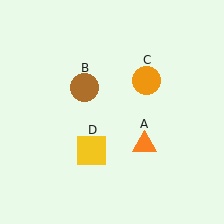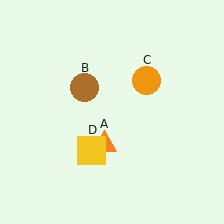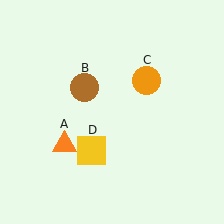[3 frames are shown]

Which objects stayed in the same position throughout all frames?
Brown circle (object B) and orange circle (object C) and yellow square (object D) remained stationary.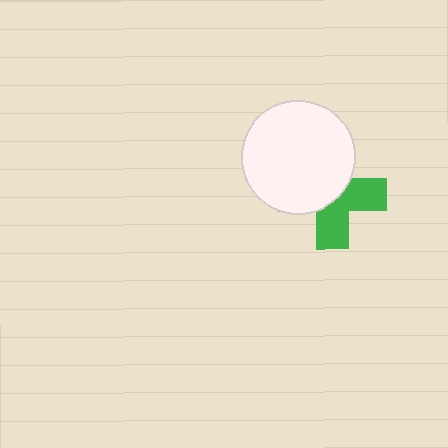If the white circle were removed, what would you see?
You would see the complete green cross.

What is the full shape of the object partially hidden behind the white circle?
The partially hidden object is a green cross.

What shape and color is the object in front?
The object in front is a white circle.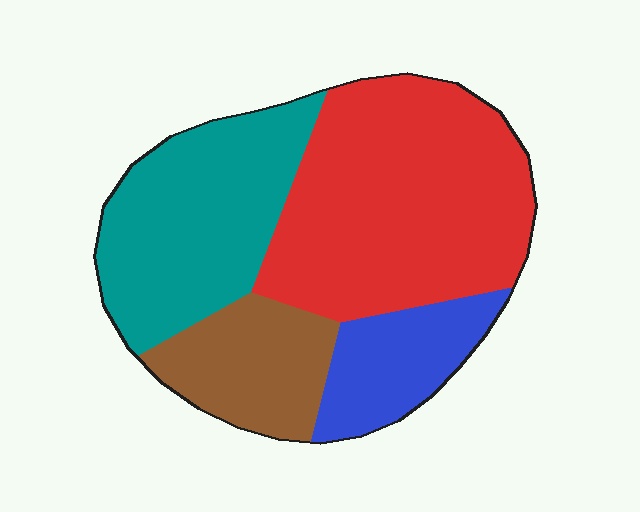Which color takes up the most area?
Red, at roughly 45%.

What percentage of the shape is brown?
Brown covers about 15% of the shape.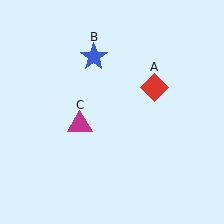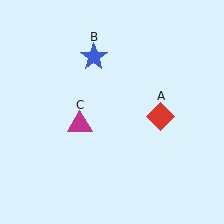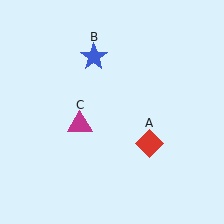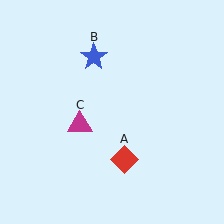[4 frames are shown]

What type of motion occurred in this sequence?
The red diamond (object A) rotated clockwise around the center of the scene.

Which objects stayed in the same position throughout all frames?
Blue star (object B) and magenta triangle (object C) remained stationary.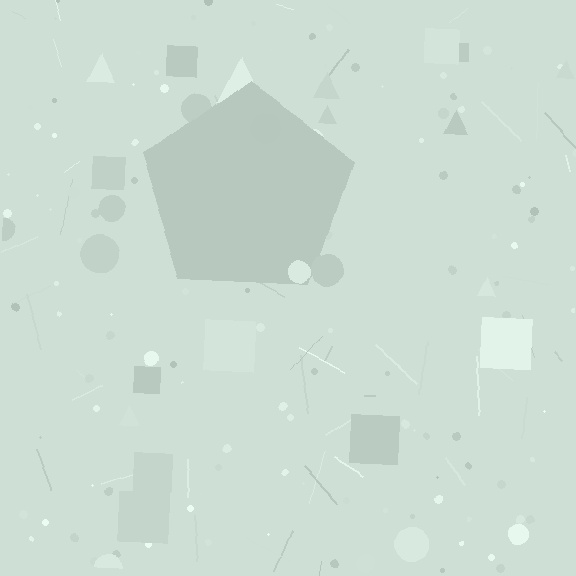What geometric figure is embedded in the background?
A pentagon is embedded in the background.